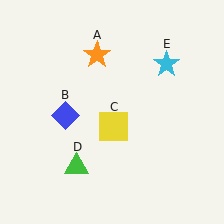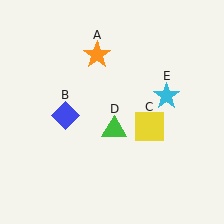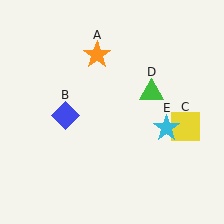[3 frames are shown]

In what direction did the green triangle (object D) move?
The green triangle (object D) moved up and to the right.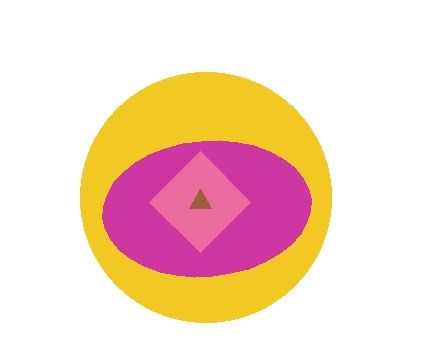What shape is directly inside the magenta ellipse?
The pink diamond.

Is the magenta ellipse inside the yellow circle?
Yes.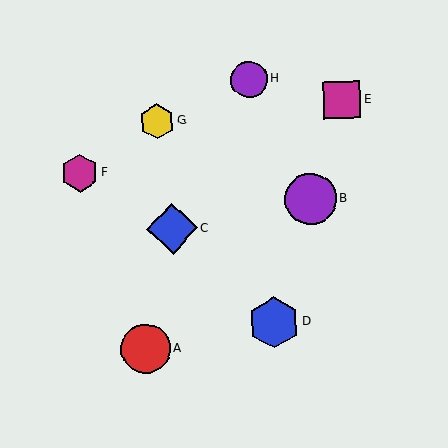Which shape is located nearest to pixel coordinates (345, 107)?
The magenta square (labeled E) at (342, 100) is nearest to that location.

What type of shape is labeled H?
Shape H is a purple circle.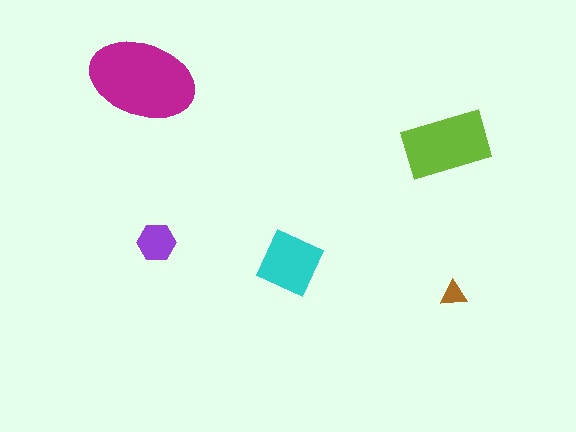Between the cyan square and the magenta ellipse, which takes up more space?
The magenta ellipse.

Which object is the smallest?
The brown triangle.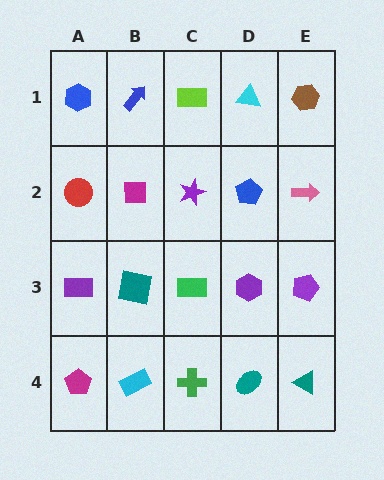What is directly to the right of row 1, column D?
A brown hexagon.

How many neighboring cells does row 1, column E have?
2.